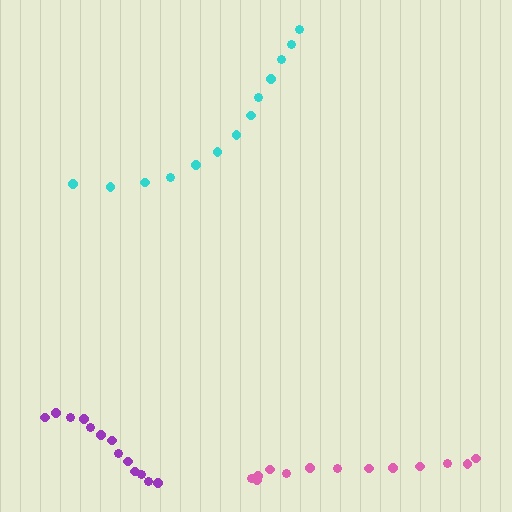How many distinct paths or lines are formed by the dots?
There are 3 distinct paths.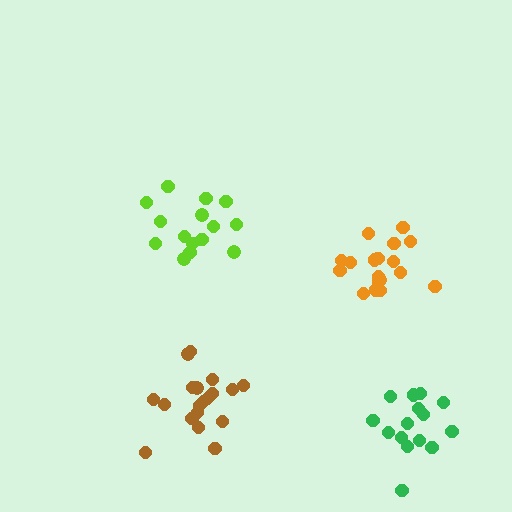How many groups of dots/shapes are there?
There are 4 groups.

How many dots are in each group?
Group 1: 15 dots, Group 2: 19 dots, Group 3: 15 dots, Group 4: 18 dots (67 total).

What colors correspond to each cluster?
The clusters are colored: lime, brown, green, orange.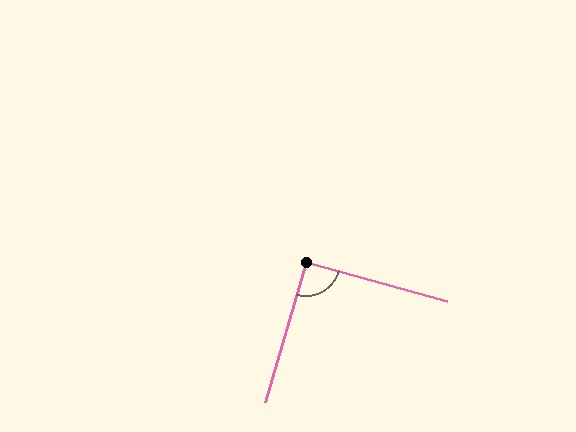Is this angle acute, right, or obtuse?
It is approximately a right angle.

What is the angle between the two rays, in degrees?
Approximately 91 degrees.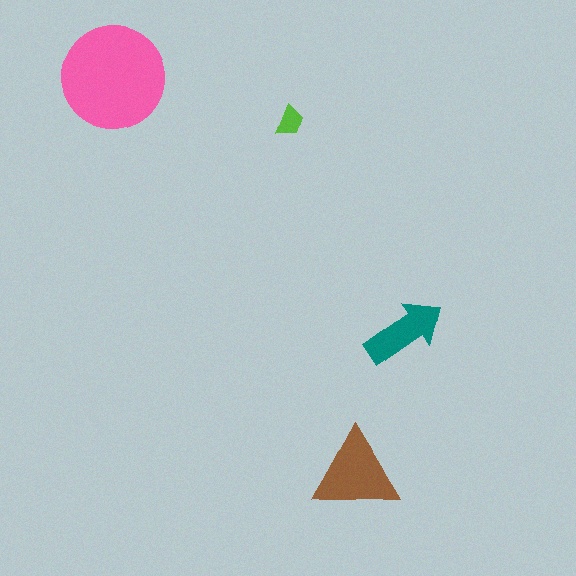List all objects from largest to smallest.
The pink circle, the brown triangle, the teal arrow, the lime trapezoid.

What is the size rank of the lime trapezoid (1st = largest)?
4th.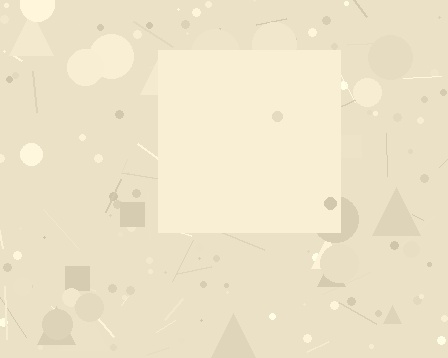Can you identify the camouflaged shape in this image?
The camouflaged shape is a square.